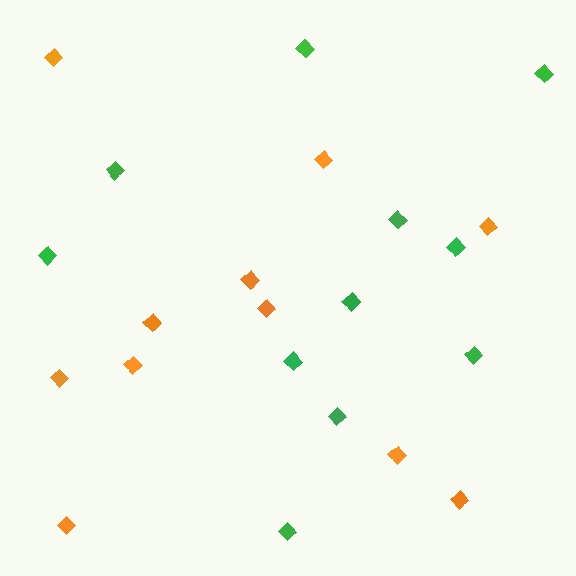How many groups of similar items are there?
There are 2 groups: one group of green diamonds (11) and one group of orange diamonds (11).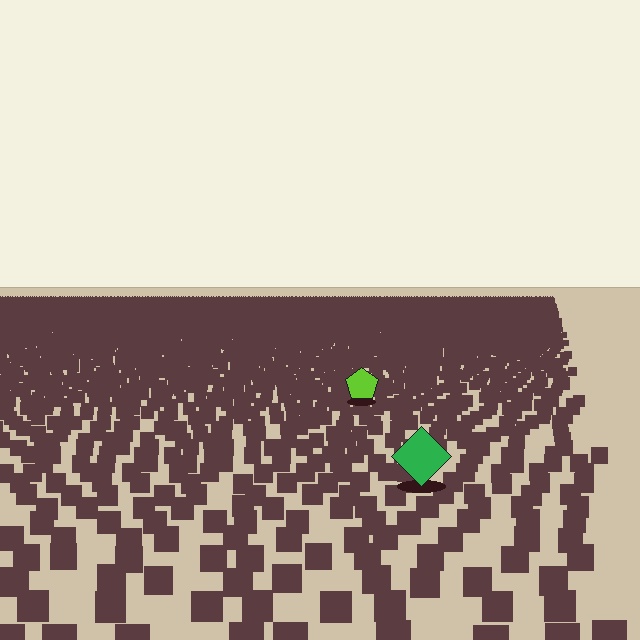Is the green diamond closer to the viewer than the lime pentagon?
Yes. The green diamond is closer — you can tell from the texture gradient: the ground texture is coarser near it.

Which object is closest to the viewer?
The green diamond is closest. The texture marks near it are larger and more spread out.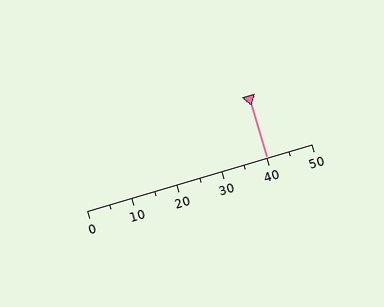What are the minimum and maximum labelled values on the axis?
The axis runs from 0 to 50.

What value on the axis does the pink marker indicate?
The marker indicates approximately 40.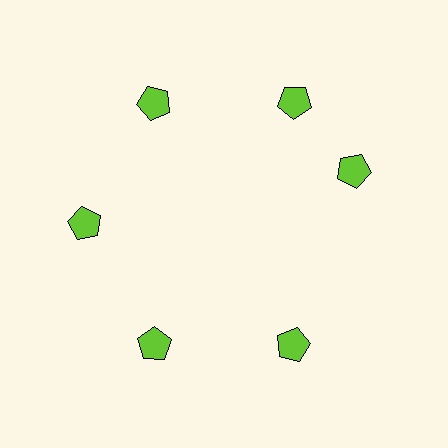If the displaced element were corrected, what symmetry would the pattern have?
It would have 6-fold rotational symmetry — the pattern would map onto itself every 60 degrees.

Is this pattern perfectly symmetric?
No. The 6 lime pentagons are arranged in a ring, but one element near the 3 o'clock position is rotated out of alignment along the ring, breaking the 6-fold rotational symmetry.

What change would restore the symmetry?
The symmetry would be restored by rotating it back into even spacing with its neighbors so that all 6 pentagons sit at equal angles and equal distance from the center.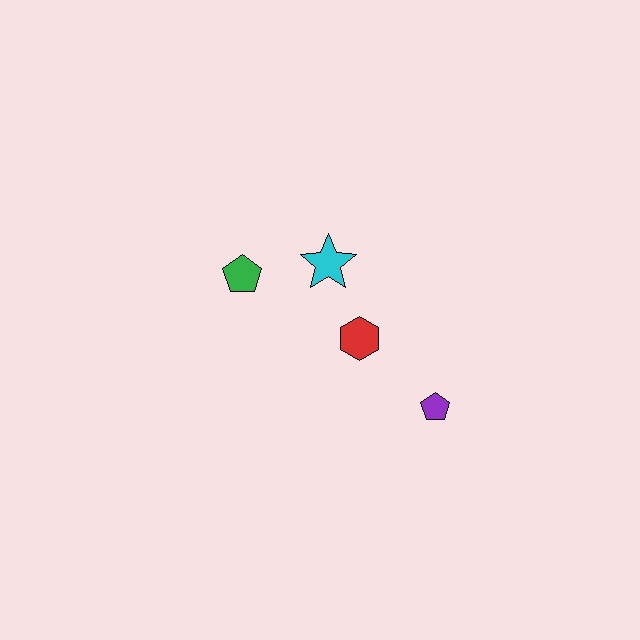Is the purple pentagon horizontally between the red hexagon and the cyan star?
No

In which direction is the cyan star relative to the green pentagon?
The cyan star is to the right of the green pentagon.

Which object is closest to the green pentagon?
The cyan star is closest to the green pentagon.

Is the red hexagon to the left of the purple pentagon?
Yes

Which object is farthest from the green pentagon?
The purple pentagon is farthest from the green pentagon.